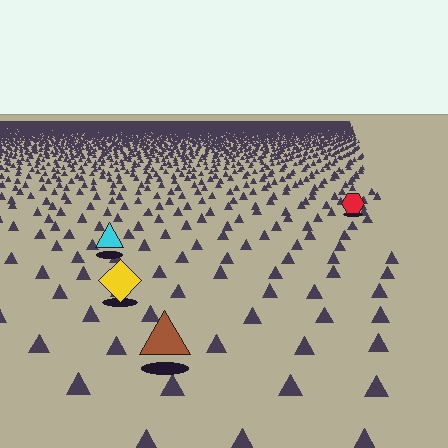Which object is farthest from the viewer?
The red hexagon is farthest from the viewer. It appears smaller and the ground texture around it is denser.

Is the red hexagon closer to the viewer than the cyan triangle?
No. The cyan triangle is closer — you can tell from the texture gradient: the ground texture is coarser near it.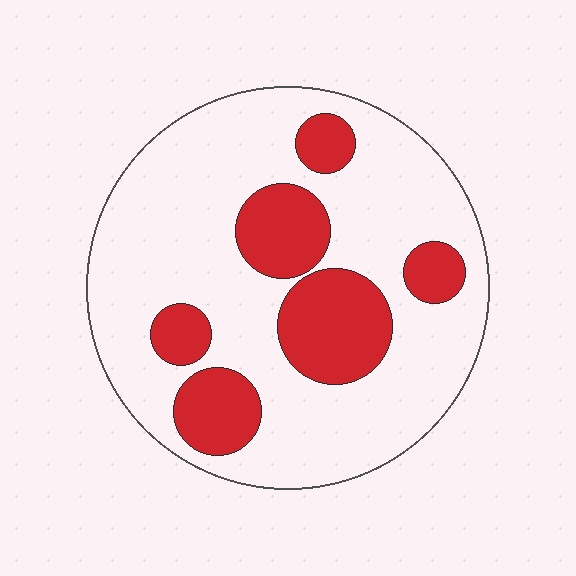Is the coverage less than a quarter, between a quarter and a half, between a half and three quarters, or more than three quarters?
Between a quarter and a half.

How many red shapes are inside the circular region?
6.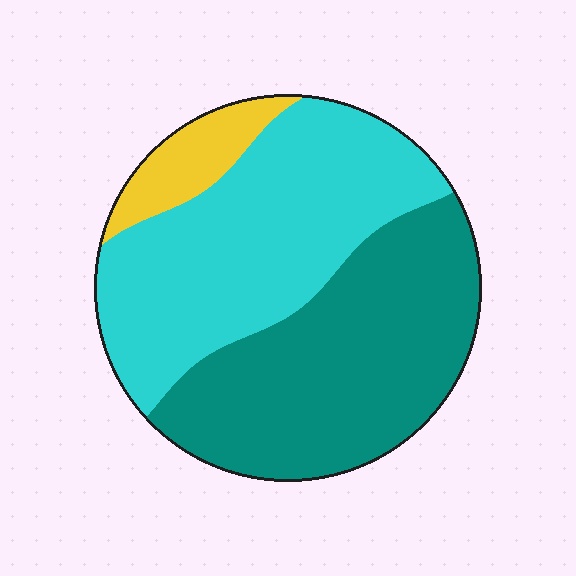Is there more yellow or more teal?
Teal.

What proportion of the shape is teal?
Teal covers about 45% of the shape.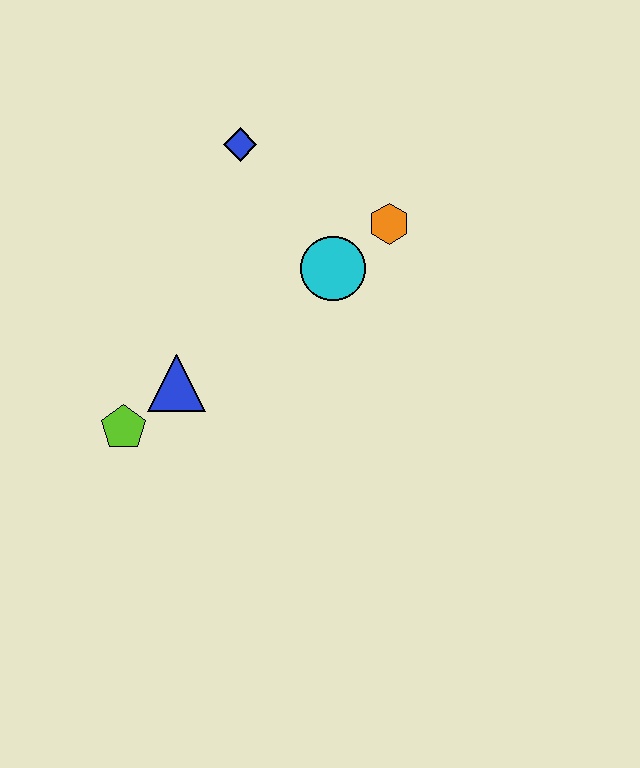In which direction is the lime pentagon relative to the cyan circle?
The lime pentagon is to the left of the cyan circle.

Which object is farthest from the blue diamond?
The lime pentagon is farthest from the blue diamond.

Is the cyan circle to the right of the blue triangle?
Yes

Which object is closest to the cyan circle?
The orange hexagon is closest to the cyan circle.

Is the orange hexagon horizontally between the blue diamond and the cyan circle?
No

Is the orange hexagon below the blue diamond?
Yes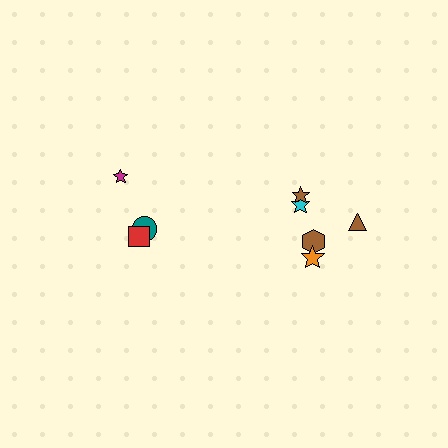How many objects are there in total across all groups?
There are 8 objects.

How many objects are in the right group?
There are 5 objects.